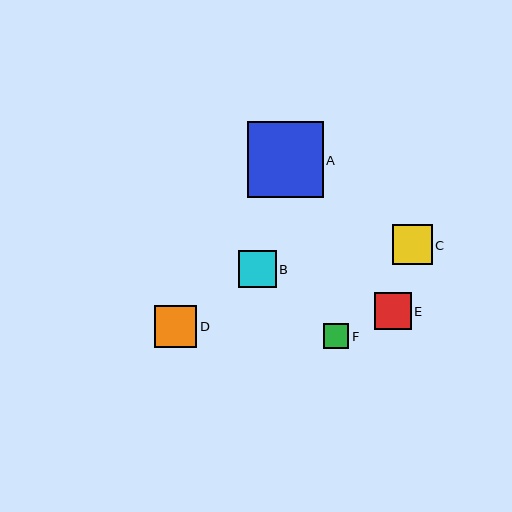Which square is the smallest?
Square F is the smallest with a size of approximately 25 pixels.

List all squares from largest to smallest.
From largest to smallest: A, D, C, B, E, F.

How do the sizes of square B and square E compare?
Square B and square E are approximately the same size.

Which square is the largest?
Square A is the largest with a size of approximately 75 pixels.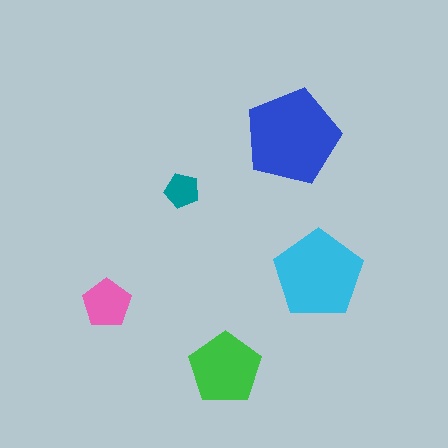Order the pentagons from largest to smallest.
the blue one, the cyan one, the green one, the pink one, the teal one.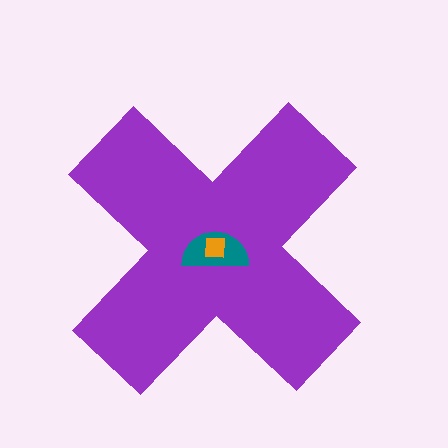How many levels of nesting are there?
3.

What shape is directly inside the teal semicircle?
The orange square.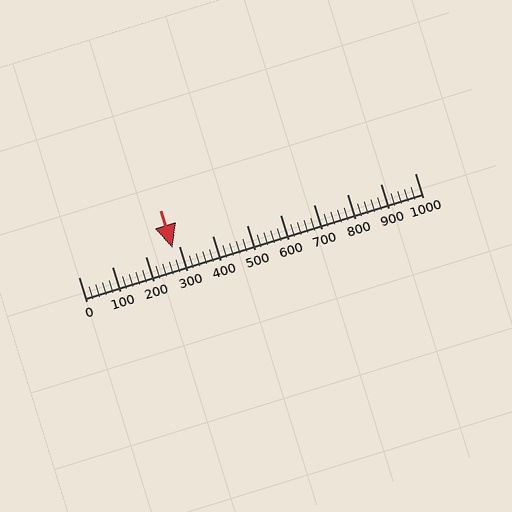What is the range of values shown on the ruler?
The ruler shows values from 0 to 1000.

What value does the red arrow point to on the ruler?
The red arrow points to approximately 279.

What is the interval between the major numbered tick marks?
The major tick marks are spaced 100 units apart.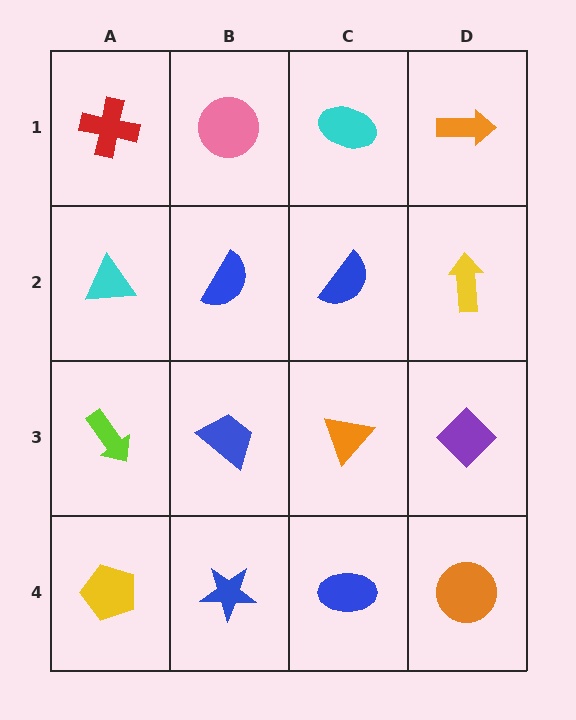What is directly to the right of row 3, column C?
A purple diamond.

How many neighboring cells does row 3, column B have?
4.